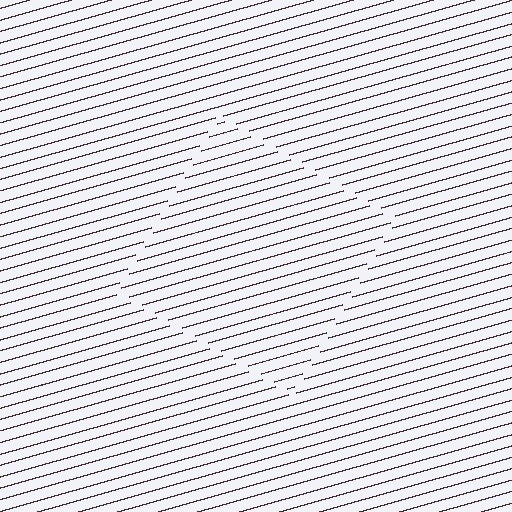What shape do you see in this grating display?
An illusory square. The interior of the shape contains the same grating, shifted by half a period — the contour is defined by the phase discontinuity where line-ends from the inner and outer gratings abut.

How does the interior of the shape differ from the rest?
The interior of the shape contains the same grating, shifted by half a period — the contour is defined by the phase discontinuity where line-ends from the inner and outer gratings abut.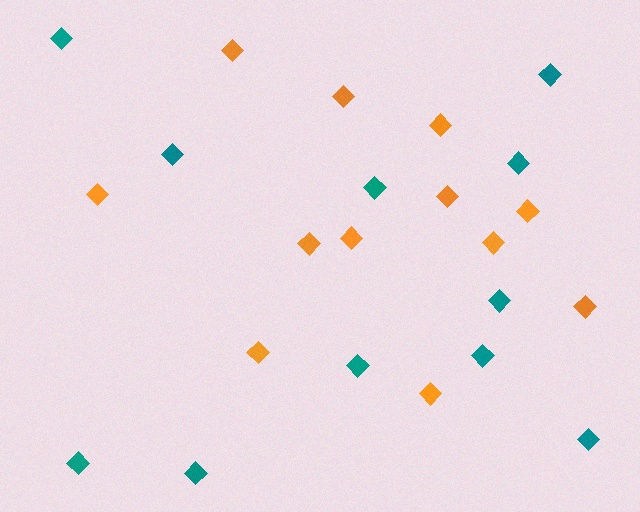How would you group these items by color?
There are 2 groups: one group of orange diamonds (12) and one group of teal diamonds (11).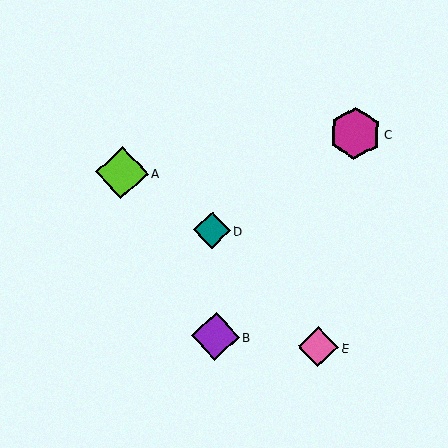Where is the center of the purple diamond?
The center of the purple diamond is at (215, 336).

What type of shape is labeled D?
Shape D is a teal diamond.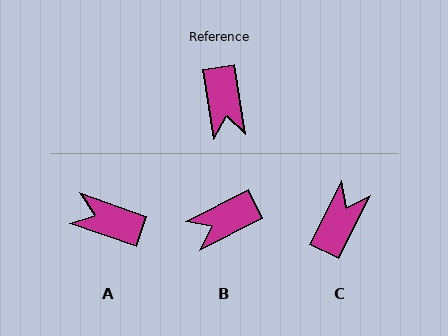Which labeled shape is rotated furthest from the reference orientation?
C, about 144 degrees away.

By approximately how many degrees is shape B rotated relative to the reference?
Approximately 71 degrees clockwise.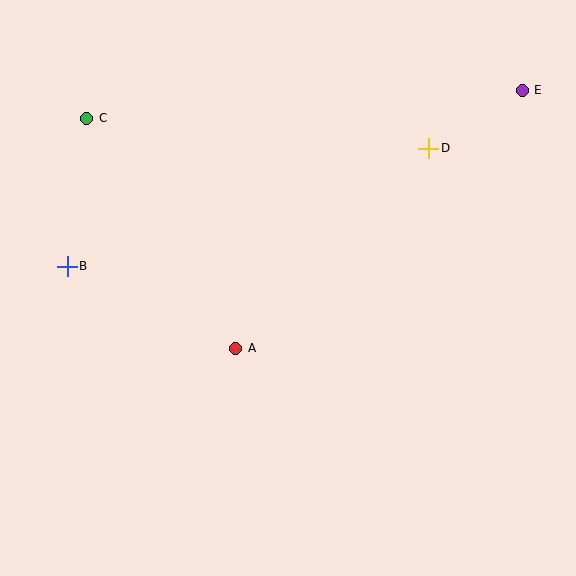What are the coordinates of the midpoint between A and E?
The midpoint between A and E is at (379, 219).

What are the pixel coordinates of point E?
Point E is at (522, 90).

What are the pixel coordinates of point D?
Point D is at (429, 148).